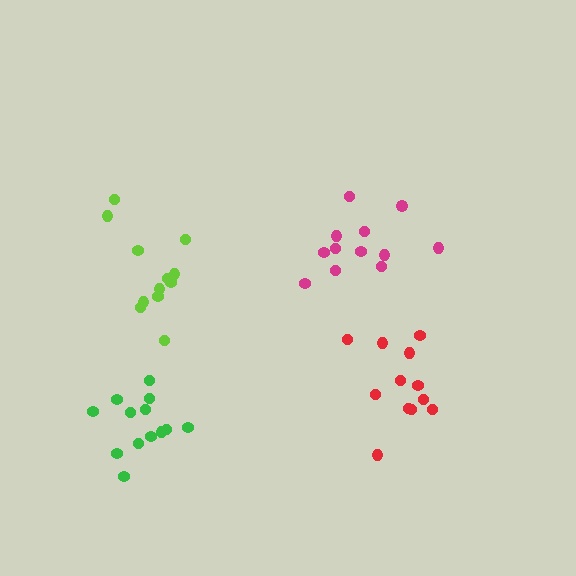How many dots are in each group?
Group 1: 12 dots, Group 2: 12 dots, Group 3: 13 dots, Group 4: 12 dots (49 total).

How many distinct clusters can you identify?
There are 4 distinct clusters.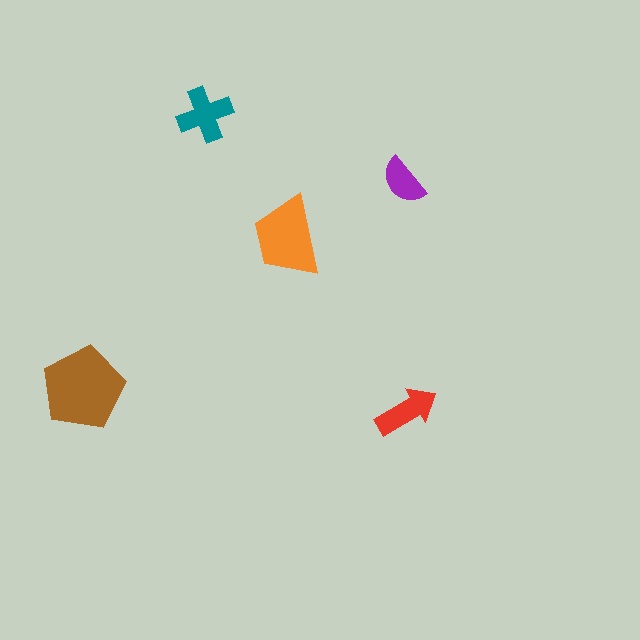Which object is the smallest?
The purple semicircle.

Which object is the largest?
The brown pentagon.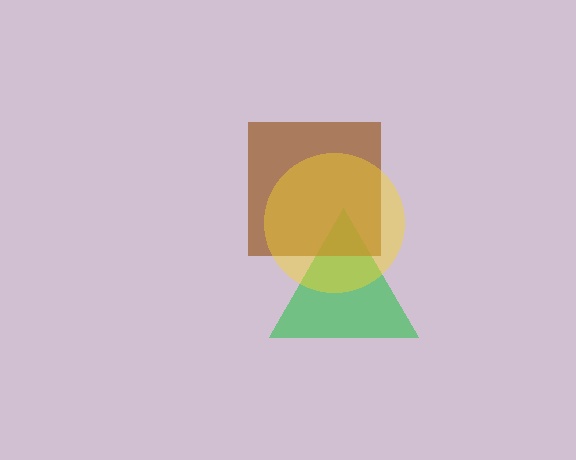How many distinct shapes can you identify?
There are 3 distinct shapes: a green triangle, a brown square, a yellow circle.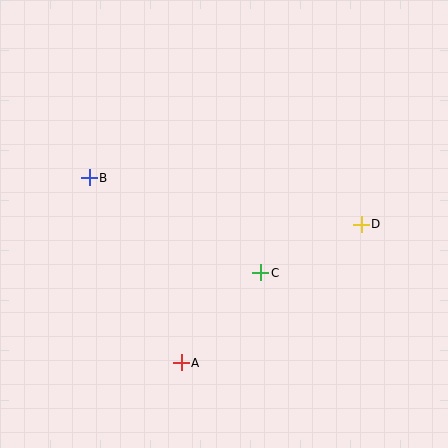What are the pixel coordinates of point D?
Point D is at (361, 224).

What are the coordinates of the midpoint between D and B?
The midpoint between D and B is at (225, 201).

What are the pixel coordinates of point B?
Point B is at (89, 178).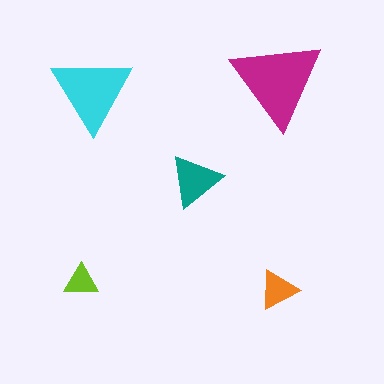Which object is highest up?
The magenta triangle is topmost.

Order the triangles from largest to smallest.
the magenta one, the cyan one, the teal one, the orange one, the lime one.